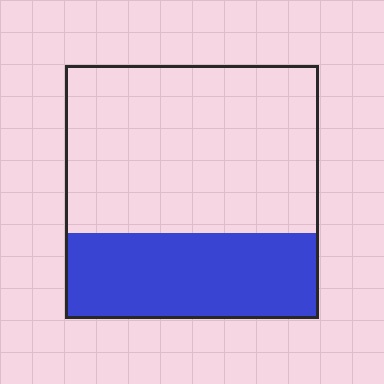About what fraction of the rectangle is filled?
About one third (1/3).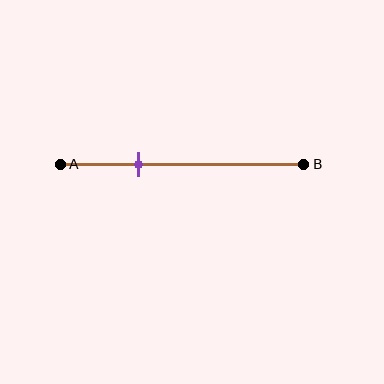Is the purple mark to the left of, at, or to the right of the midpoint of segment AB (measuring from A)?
The purple mark is to the left of the midpoint of segment AB.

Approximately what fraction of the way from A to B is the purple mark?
The purple mark is approximately 30% of the way from A to B.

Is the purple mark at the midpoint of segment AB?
No, the mark is at about 30% from A, not at the 50% midpoint.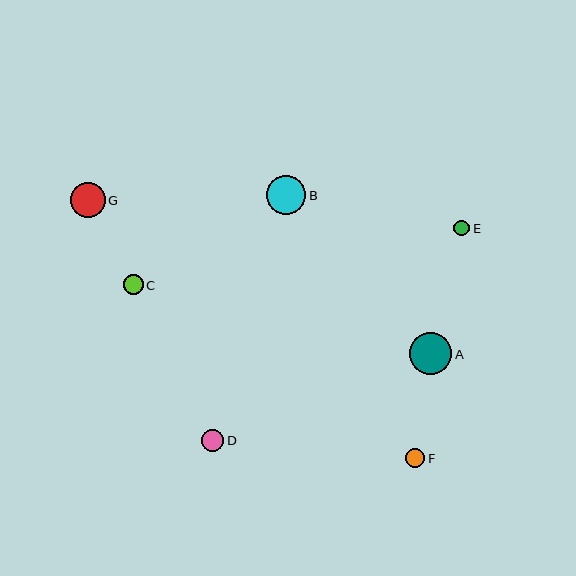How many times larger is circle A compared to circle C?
Circle A is approximately 2.1 times the size of circle C.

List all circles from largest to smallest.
From largest to smallest: A, B, G, D, C, F, E.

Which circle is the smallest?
Circle E is the smallest with a size of approximately 16 pixels.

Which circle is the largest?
Circle A is the largest with a size of approximately 42 pixels.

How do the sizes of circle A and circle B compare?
Circle A and circle B are approximately the same size.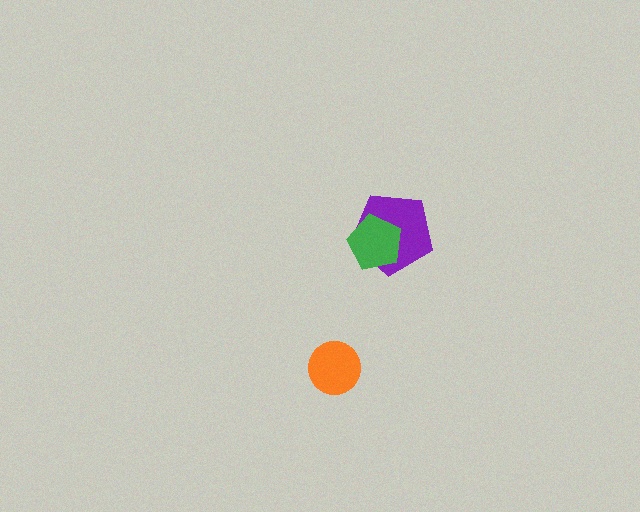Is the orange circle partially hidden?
No, no other shape covers it.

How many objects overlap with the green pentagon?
1 object overlaps with the green pentagon.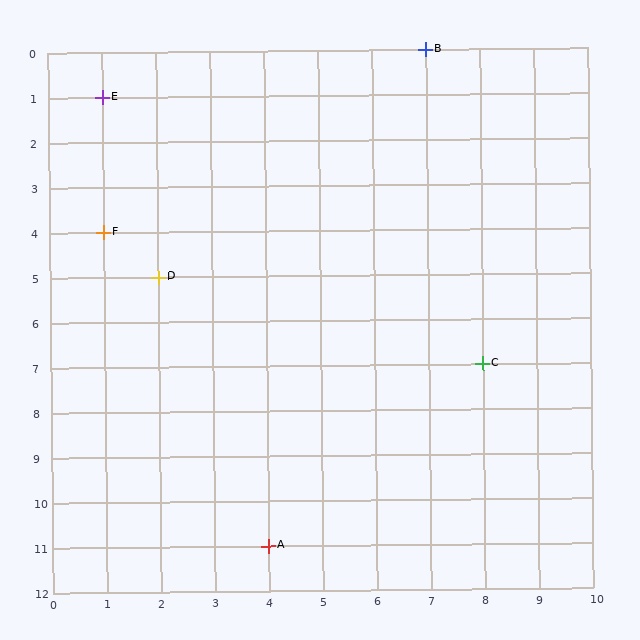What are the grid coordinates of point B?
Point B is at grid coordinates (7, 0).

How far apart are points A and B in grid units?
Points A and B are 3 columns and 11 rows apart (about 11.4 grid units diagonally).